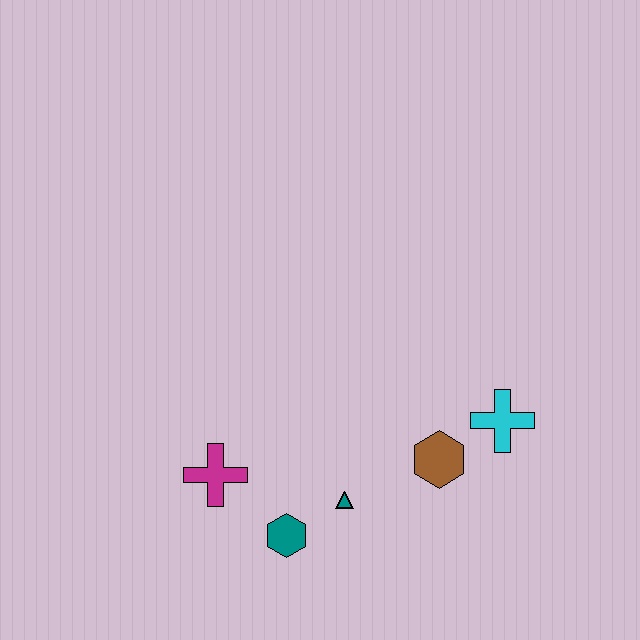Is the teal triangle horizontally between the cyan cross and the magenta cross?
Yes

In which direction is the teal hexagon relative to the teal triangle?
The teal hexagon is to the left of the teal triangle.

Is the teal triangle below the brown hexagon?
Yes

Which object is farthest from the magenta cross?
The cyan cross is farthest from the magenta cross.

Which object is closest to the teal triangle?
The teal hexagon is closest to the teal triangle.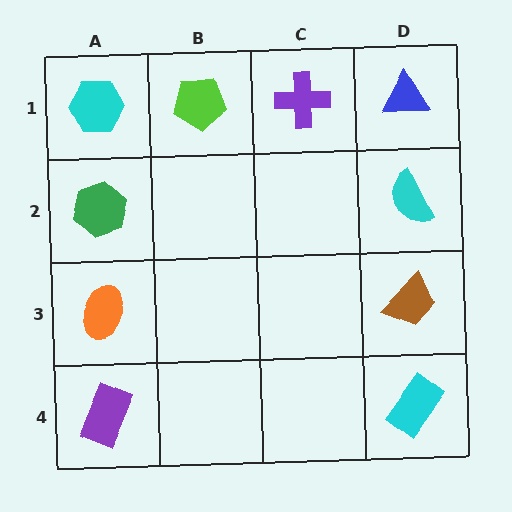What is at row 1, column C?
A purple cross.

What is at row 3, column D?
A brown trapezoid.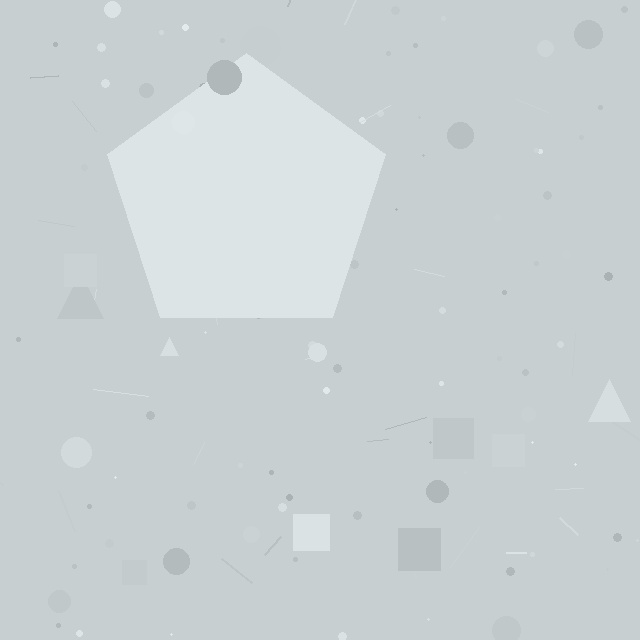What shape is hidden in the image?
A pentagon is hidden in the image.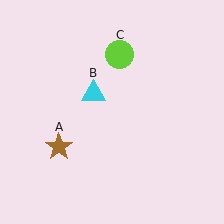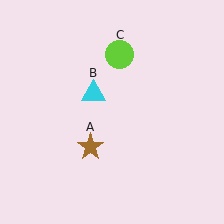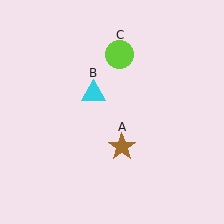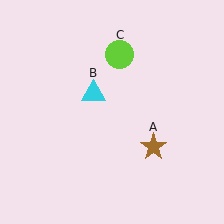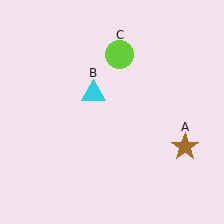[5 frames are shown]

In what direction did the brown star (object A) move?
The brown star (object A) moved right.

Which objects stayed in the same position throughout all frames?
Cyan triangle (object B) and lime circle (object C) remained stationary.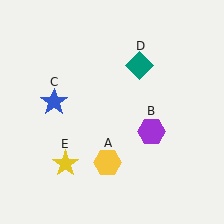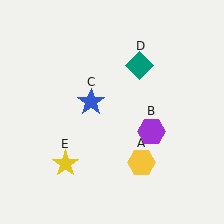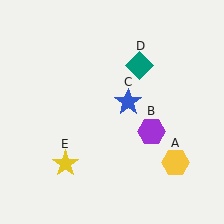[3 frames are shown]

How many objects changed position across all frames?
2 objects changed position: yellow hexagon (object A), blue star (object C).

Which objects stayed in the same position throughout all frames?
Purple hexagon (object B) and teal diamond (object D) and yellow star (object E) remained stationary.